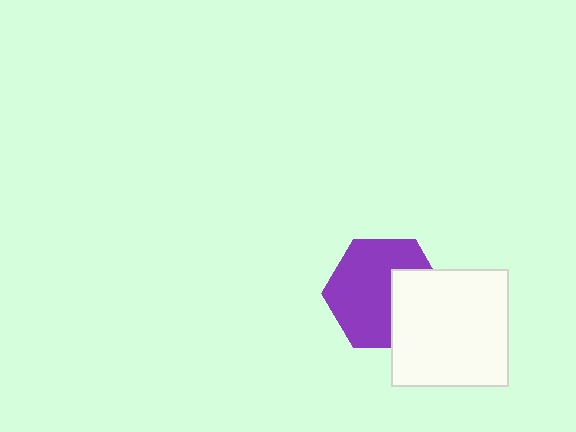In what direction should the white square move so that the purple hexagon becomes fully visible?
The white square should move right. That is the shortest direction to clear the overlap and leave the purple hexagon fully visible.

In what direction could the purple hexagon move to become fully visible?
The purple hexagon could move left. That would shift it out from behind the white square entirely.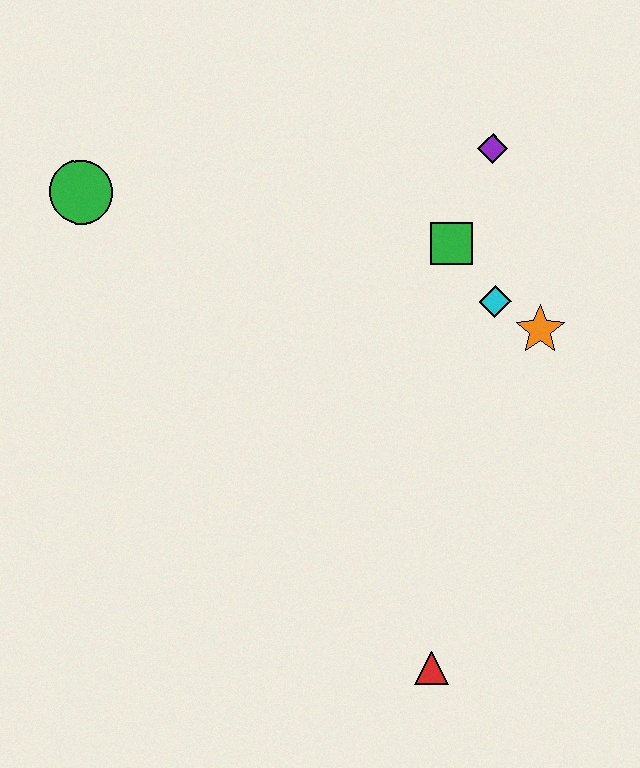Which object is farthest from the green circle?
The red triangle is farthest from the green circle.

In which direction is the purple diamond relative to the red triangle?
The purple diamond is above the red triangle.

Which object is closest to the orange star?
The cyan diamond is closest to the orange star.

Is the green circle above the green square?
Yes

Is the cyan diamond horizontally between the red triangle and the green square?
No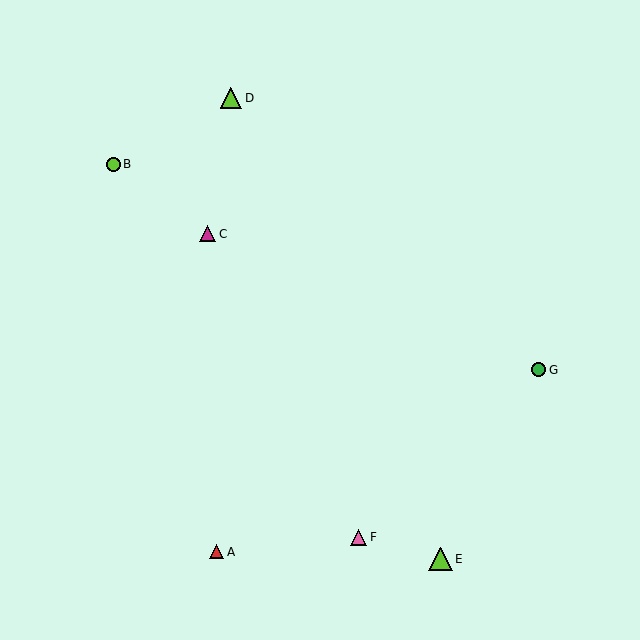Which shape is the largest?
The lime triangle (labeled E) is the largest.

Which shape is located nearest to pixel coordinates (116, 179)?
The lime circle (labeled B) at (113, 164) is nearest to that location.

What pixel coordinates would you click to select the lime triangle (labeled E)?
Click at (440, 559) to select the lime triangle E.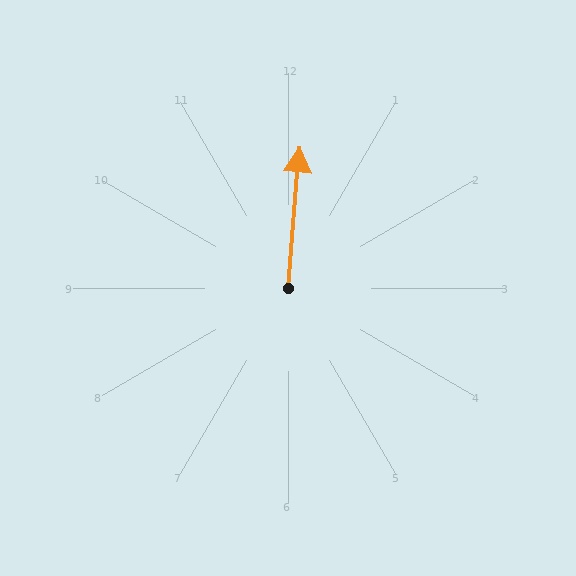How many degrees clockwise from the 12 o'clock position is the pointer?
Approximately 5 degrees.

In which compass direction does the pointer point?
North.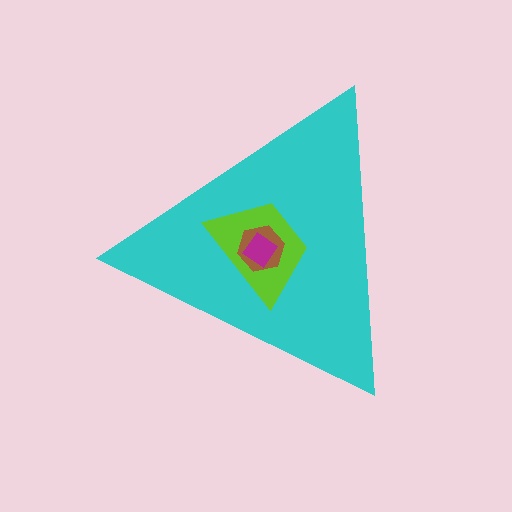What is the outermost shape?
The cyan triangle.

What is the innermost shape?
The magenta diamond.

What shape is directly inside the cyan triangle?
The lime trapezoid.